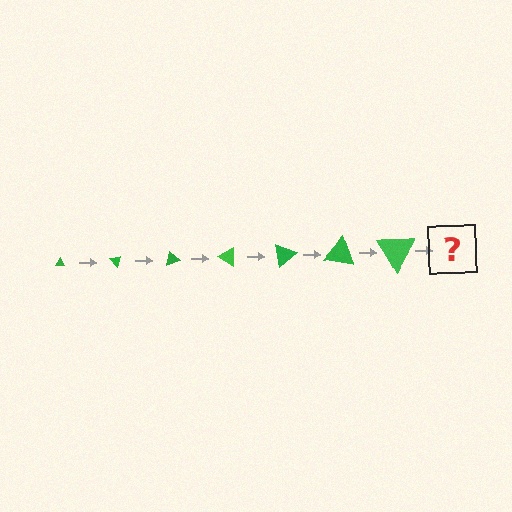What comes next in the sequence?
The next element should be a triangle, larger than the previous one and rotated 350 degrees from the start.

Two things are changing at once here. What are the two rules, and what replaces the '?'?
The two rules are that the triangle grows larger each step and it rotates 50 degrees each step. The '?' should be a triangle, larger than the previous one and rotated 350 degrees from the start.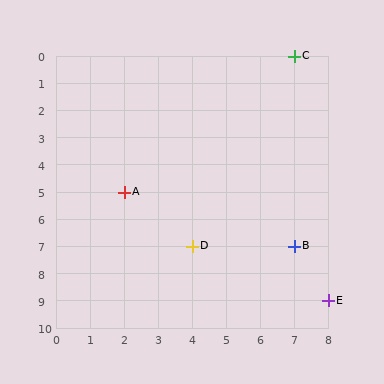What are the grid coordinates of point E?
Point E is at grid coordinates (8, 9).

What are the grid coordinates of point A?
Point A is at grid coordinates (2, 5).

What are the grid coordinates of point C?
Point C is at grid coordinates (7, 0).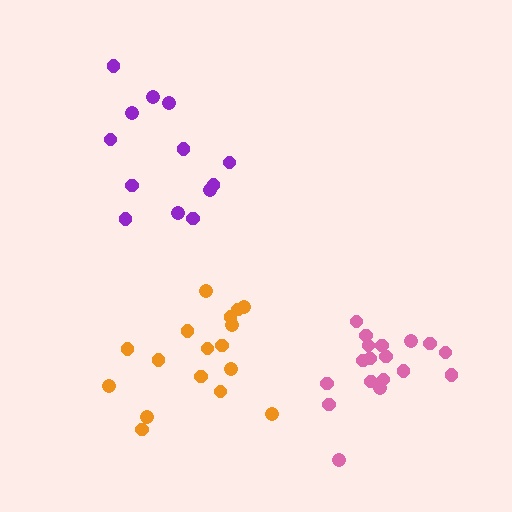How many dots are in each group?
Group 1: 17 dots, Group 2: 13 dots, Group 3: 18 dots (48 total).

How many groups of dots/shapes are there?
There are 3 groups.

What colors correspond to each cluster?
The clusters are colored: orange, purple, pink.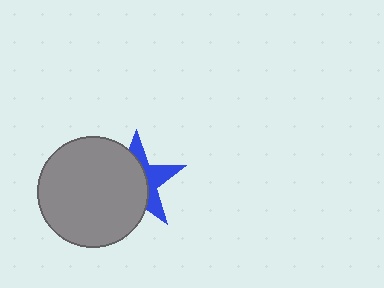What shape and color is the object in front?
The object in front is a gray circle.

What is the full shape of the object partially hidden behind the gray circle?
The partially hidden object is a blue star.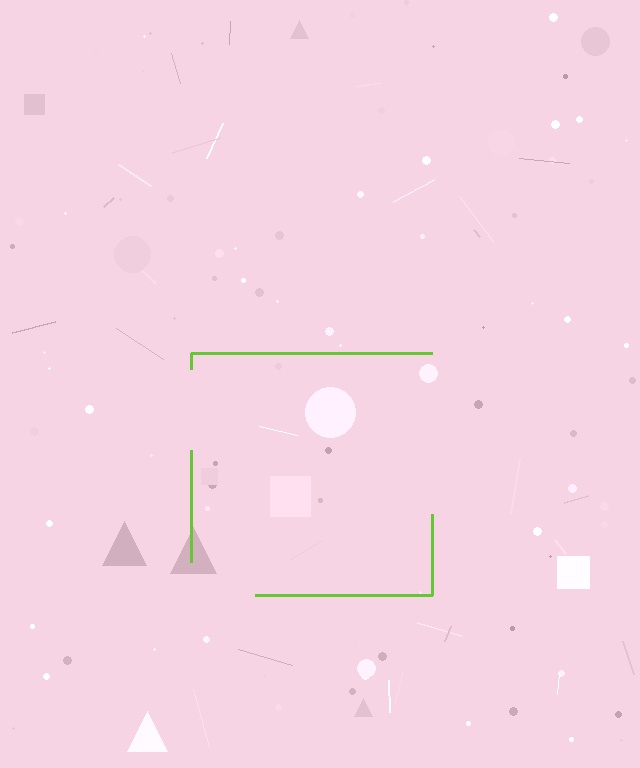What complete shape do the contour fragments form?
The contour fragments form a square.